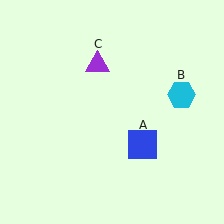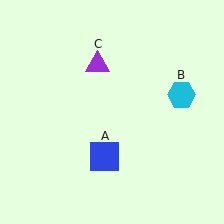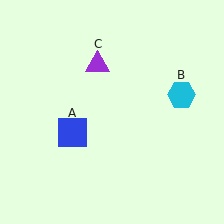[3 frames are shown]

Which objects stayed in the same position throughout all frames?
Cyan hexagon (object B) and purple triangle (object C) remained stationary.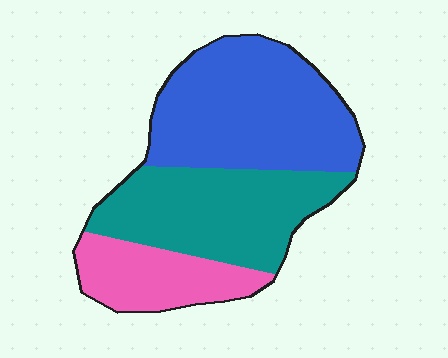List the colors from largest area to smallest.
From largest to smallest: blue, teal, pink.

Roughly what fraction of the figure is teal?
Teal covers about 35% of the figure.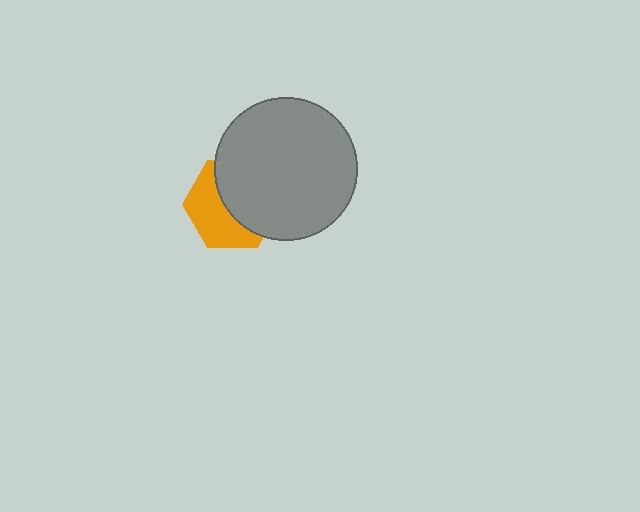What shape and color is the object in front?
The object in front is a gray circle.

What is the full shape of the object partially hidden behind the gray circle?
The partially hidden object is an orange hexagon.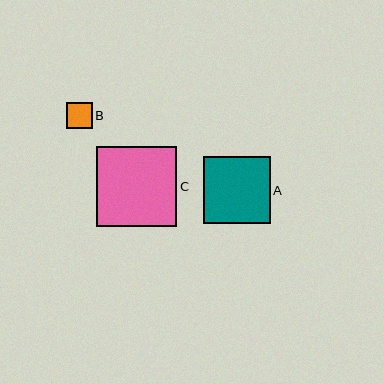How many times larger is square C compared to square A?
Square C is approximately 1.2 times the size of square A.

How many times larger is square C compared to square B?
Square C is approximately 3.1 times the size of square B.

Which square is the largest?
Square C is the largest with a size of approximately 80 pixels.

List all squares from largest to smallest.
From largest to smallest: C, A, B.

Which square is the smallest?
Square B is the smallest with a size of approximately 26 pixels.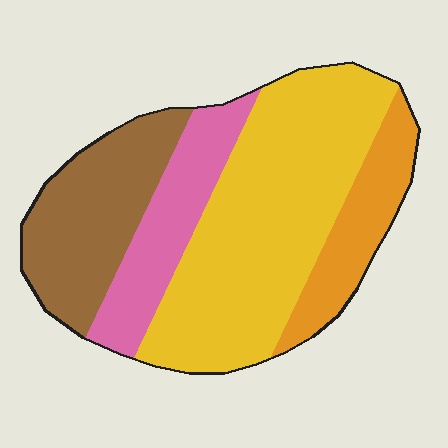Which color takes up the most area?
Yellow, at roughly 45%.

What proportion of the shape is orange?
Orange takes up about one eighth (1/8) of the shape.